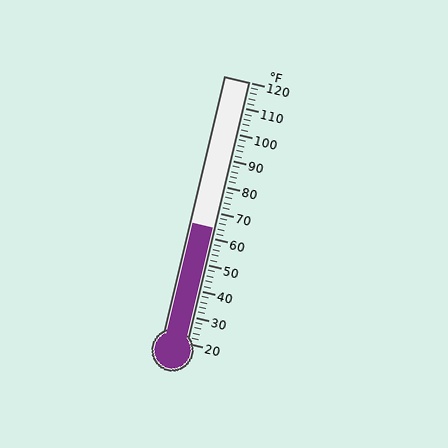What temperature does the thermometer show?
The thermometer shows approximately 64°F.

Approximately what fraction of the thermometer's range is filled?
The thermometer is filled to approximately 45% of its range.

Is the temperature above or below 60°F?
The temperature is above 60°F.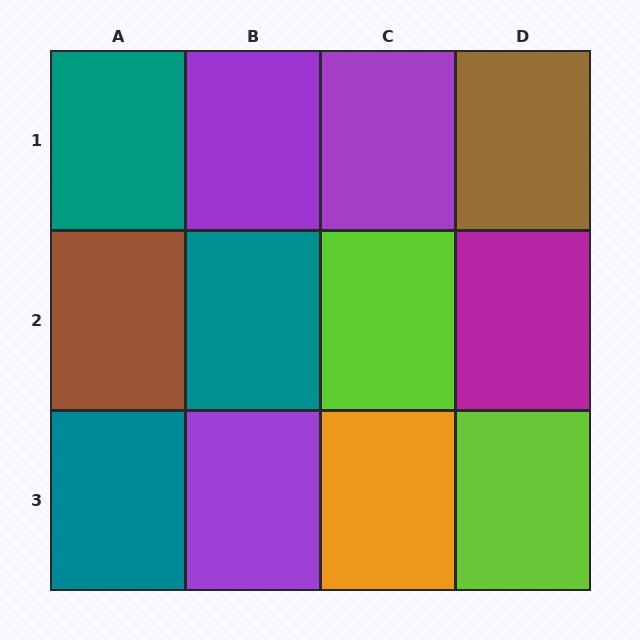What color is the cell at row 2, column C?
Lime.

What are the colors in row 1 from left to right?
Teal, purple, purple, brown.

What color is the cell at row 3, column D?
Lime.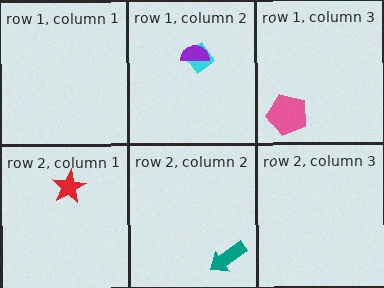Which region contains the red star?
The row 2, column 1 region.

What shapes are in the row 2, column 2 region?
The teal arrow.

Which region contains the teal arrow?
The row 2, column 2 region.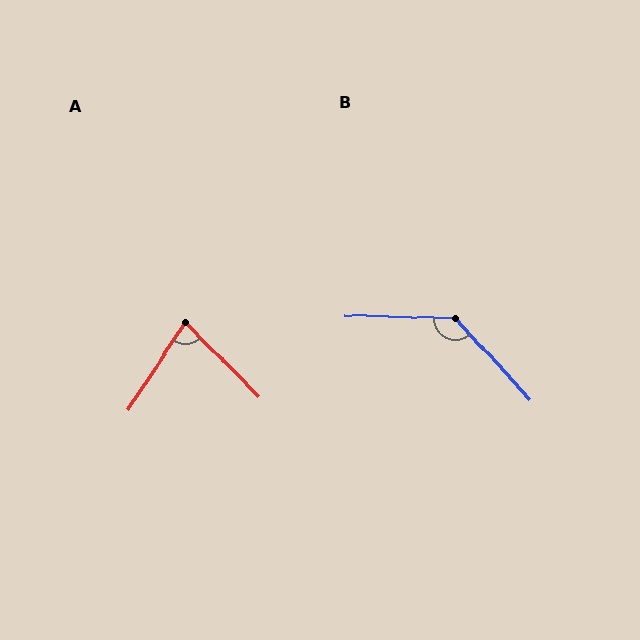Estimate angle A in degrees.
Approximately 78 degrees.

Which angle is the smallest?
A, at approximately 78 degrees.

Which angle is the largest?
B, at approximately 134 degrees.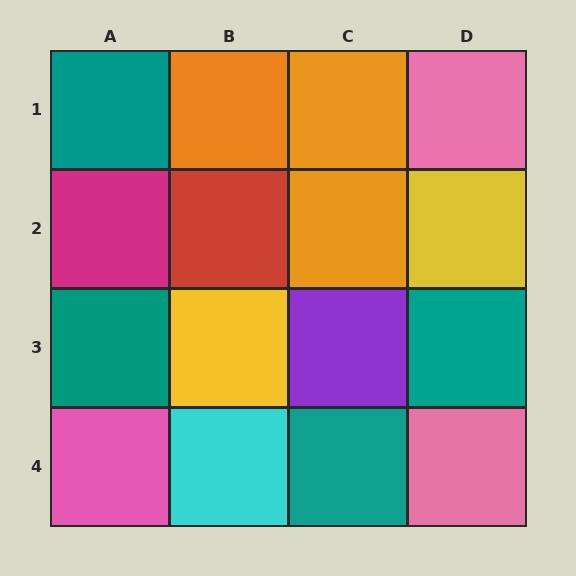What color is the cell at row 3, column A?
Teal.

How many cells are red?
1 cell is red.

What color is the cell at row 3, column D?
Teal.